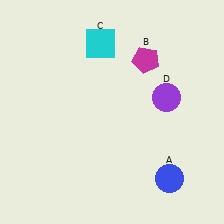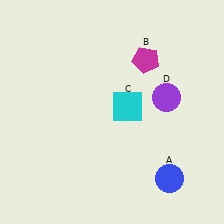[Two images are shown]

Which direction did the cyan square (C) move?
The cyan square (C) moved down.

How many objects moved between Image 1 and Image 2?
1 object moved between the two images.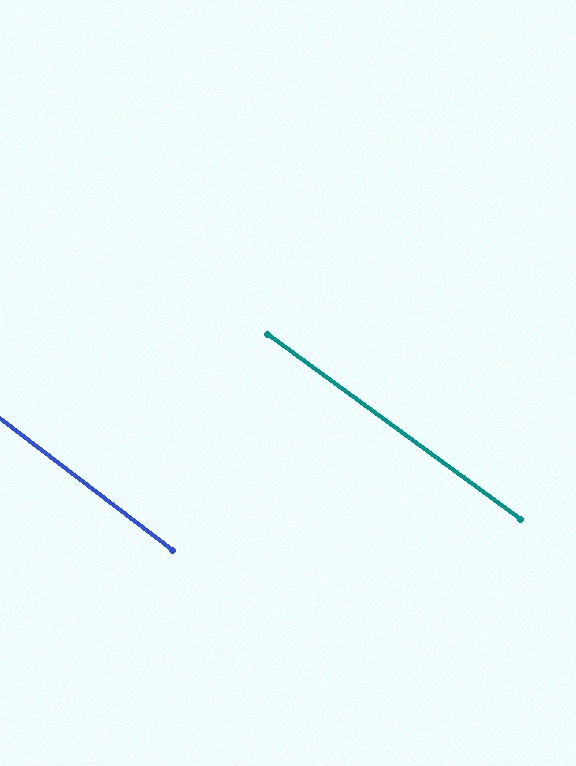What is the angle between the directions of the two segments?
Approximately 1 degree.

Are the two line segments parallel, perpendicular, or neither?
Parallel — their directions differ by only 0.9°.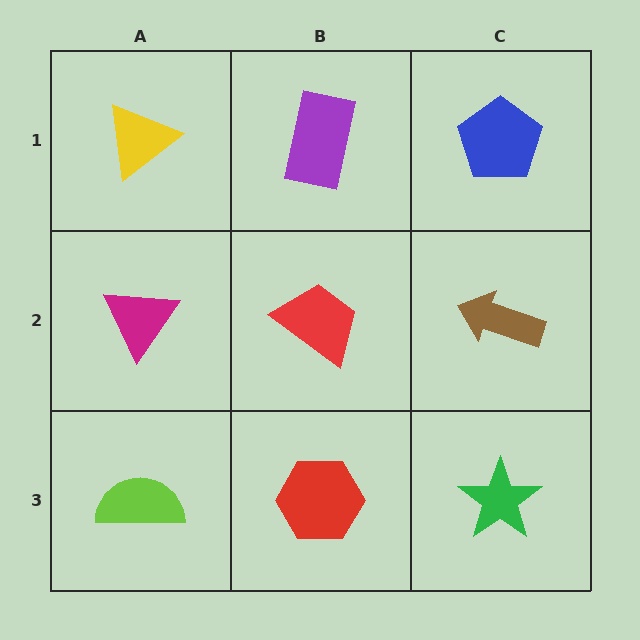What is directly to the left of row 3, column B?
A lime semicircle.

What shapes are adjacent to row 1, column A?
A magenta triangle (row 2, column A), a purple rectangle (row 1, column B).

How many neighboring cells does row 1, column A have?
2.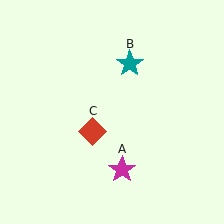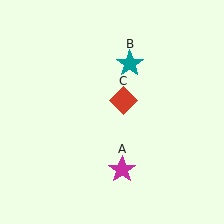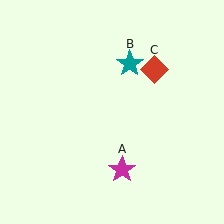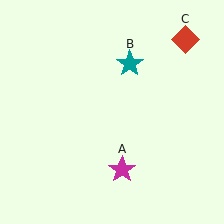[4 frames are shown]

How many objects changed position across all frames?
1 object changed position: red diamond (object C).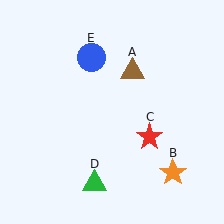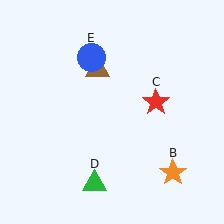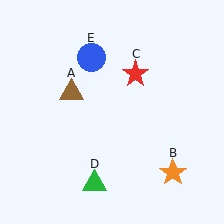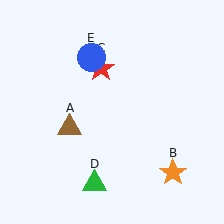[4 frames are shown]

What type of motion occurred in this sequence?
The brown triangle (object A), red star (object C) rotated counterclockwise around the center of the scene.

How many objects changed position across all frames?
2 objects changed position: brown triangle (object A), red star (object C).